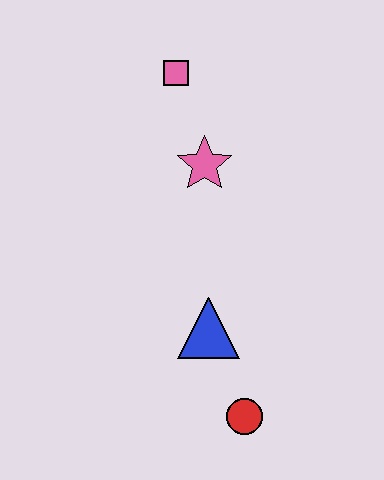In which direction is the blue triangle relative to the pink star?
The blue triangle is below the pink star.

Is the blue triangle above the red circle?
Yes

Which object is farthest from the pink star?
The red circle is farthest from the pink star.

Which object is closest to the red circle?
The blue triangle is closest to the red circle.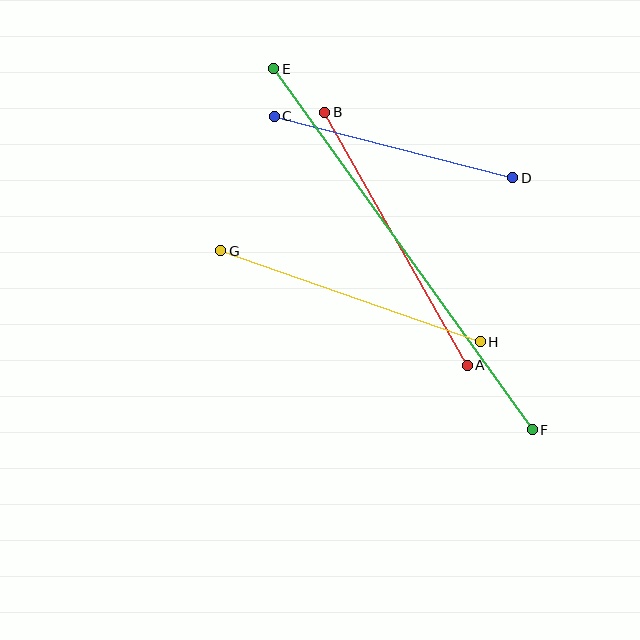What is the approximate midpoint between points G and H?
The midpoint is at approximately (351, 296) pixels.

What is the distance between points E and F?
The distance is approximately 444 pixels.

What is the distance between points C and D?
The distance is approximately 247 pixels.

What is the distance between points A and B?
The distance is approximately 291 pixels.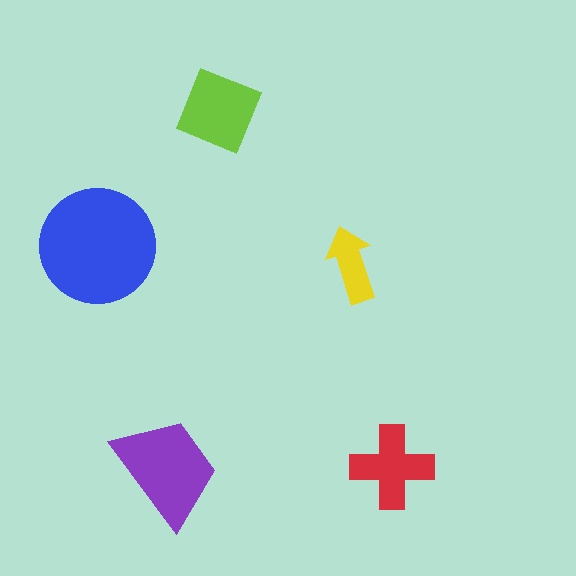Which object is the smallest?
The yellow arrow.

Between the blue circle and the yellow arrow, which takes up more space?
The blue circle.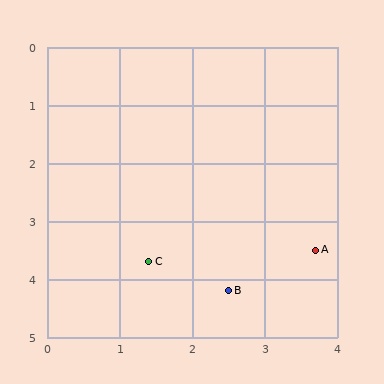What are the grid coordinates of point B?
Point B is at approximately (2.5, 4.2).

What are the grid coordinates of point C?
Point C is at approximately (1.4, 3.7).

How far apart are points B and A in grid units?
Points B and A are about 1.4 grid units apart.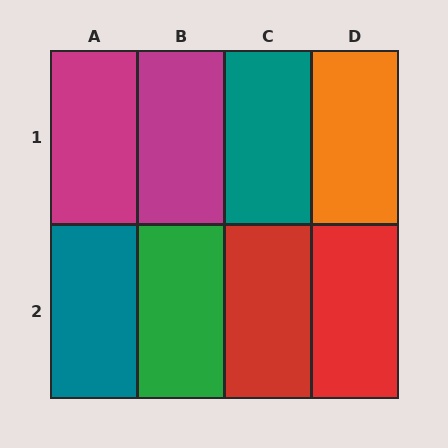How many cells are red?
2 cells are red.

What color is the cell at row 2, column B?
Green.